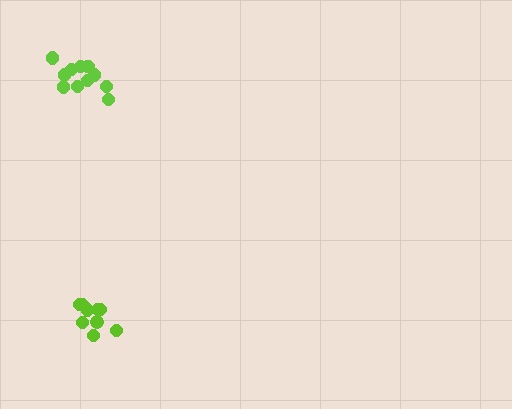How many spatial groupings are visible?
There are 2 spatial groupings.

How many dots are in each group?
Group 1: 11 dots, Group 2: 9 dots (20 total).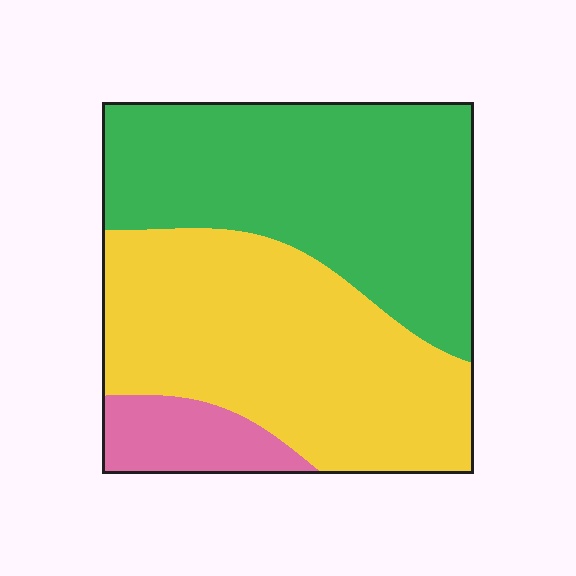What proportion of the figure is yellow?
Yellow covers around 45% of the figure.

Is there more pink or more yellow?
Yellow.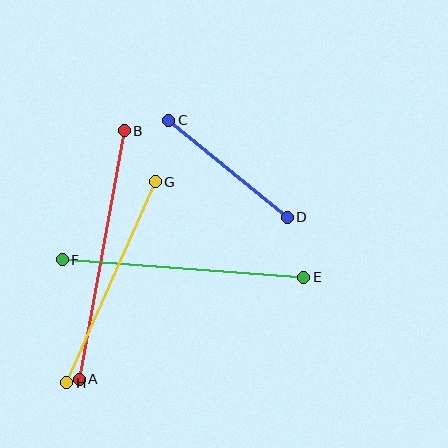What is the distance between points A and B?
The distance is approximately 253 pixels.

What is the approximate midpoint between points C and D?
The midpoint is at approximately (228, 169) pixels.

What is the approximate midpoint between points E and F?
The midpoint is at approximately (183, 269) pixels.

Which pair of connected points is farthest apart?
Points A and B are farthest apart.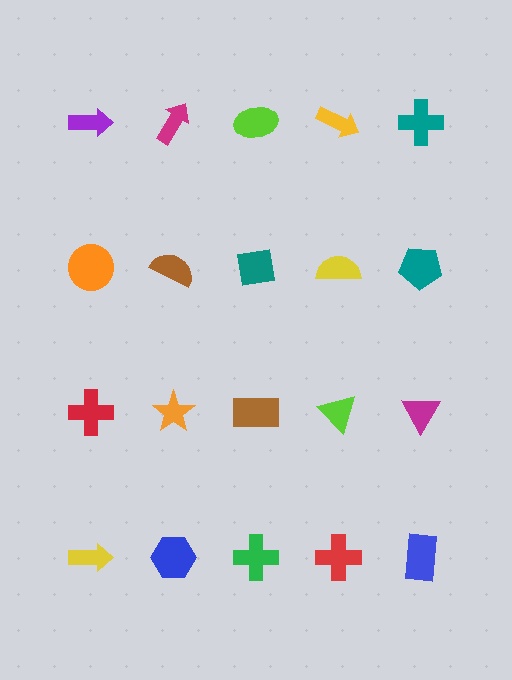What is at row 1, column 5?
A teal cross.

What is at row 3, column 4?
A lime triangle.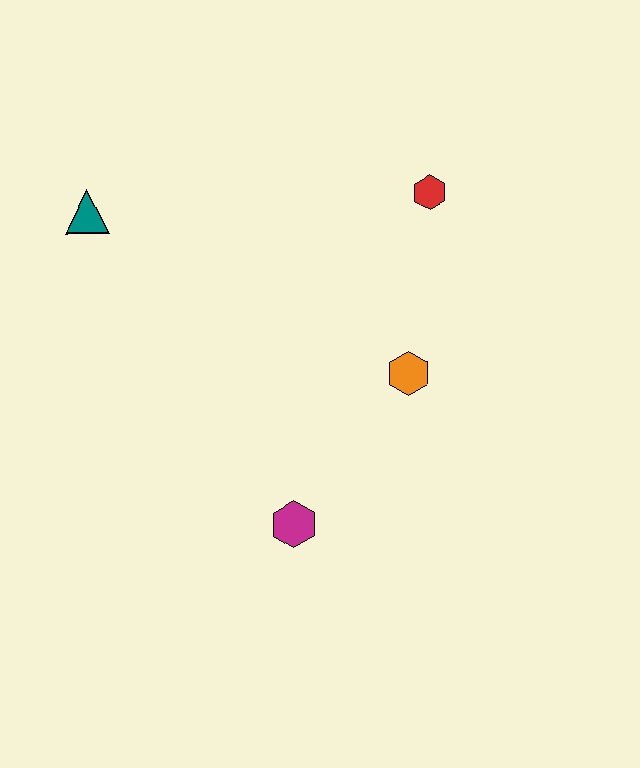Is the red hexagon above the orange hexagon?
Yes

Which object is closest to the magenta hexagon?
The orange hexagon is closest to the magenta hexagon.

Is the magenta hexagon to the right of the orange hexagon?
No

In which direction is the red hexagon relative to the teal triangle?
The red hexagon is to the right of the teal triangle.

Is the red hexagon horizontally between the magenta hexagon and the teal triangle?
No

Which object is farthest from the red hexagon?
The magenta hexagon is farthest from the red hexagon.